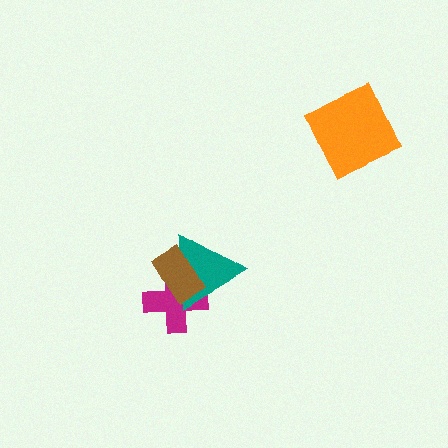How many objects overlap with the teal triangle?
2 objects overlap with the teal triangle.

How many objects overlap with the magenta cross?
2 objects overlap with the magenta cross.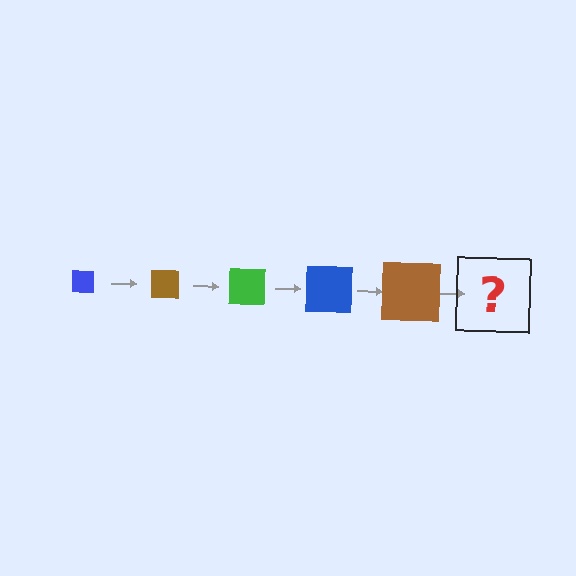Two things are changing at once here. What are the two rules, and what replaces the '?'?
The two rules are that the square grows larger each step and the color cycles through blue, brown, and green. The '?' should be a green square, larger than the previous one.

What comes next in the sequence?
The next element should be a green square, larger than the previous one.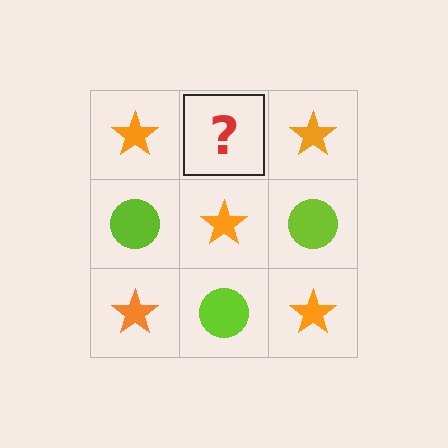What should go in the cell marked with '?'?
The missing cell should contain a lime circle.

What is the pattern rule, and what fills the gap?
The rule is that it alternates orange star and lime circle in a checkerboard pattern. The gap should be filled with a lime circle.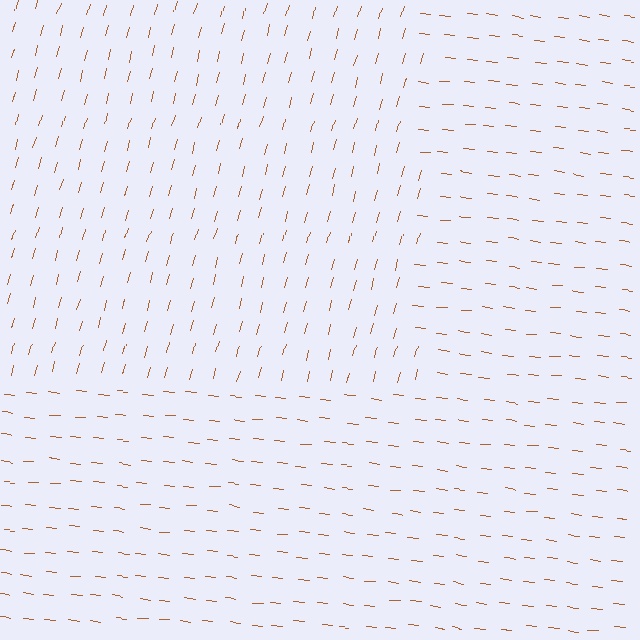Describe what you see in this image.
The image is filled with small brown line segments. A rectangle region in the image has lines oriented differently from the surrounding lines, creating a visible texture boundary.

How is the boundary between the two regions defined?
The boundary is defined purely by a change in line orientation (approximately 81 degrees difference). All lines are the same color and thickness.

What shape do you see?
I see a rectangle.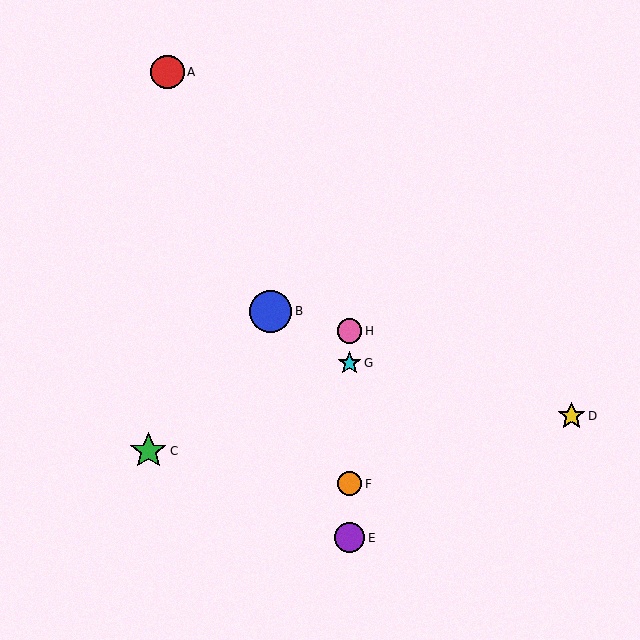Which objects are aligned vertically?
Objects E, F, G, H are aligned vertically.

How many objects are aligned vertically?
4 objects (E, F, G, H) are aligned vertically.